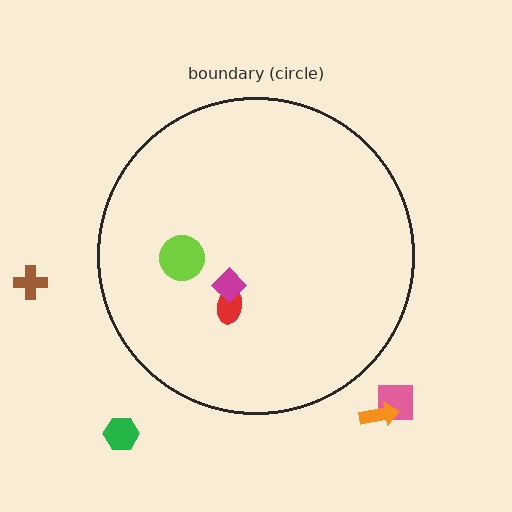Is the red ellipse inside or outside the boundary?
Inside.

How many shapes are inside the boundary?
3 inside, 4 outside.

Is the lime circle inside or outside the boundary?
Inside.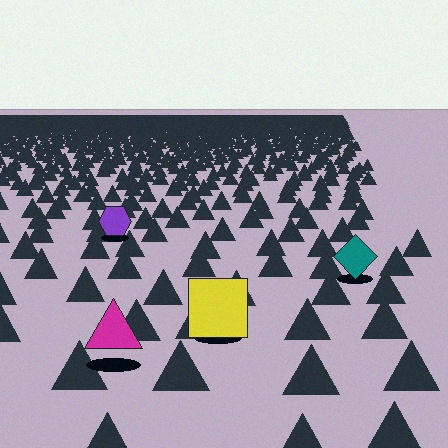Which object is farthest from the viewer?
The purple hexagon is farthest from the viewer. It appears smaller and the ground texture around it is denser.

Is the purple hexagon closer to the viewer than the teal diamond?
No. The teal diamond is closer — you can tell from the texture gradient: the ground texture is coarser near it.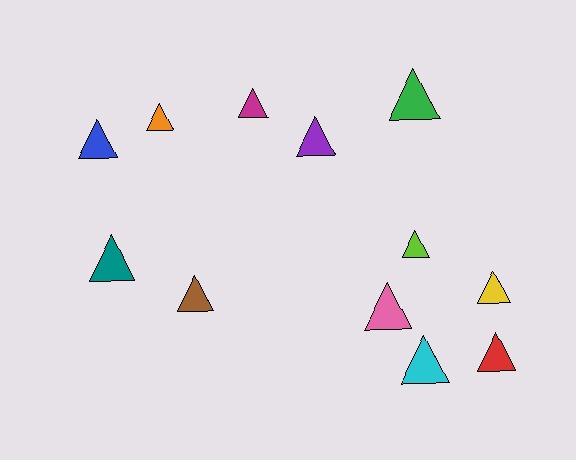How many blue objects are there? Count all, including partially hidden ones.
There is 1 blue object.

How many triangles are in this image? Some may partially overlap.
There are 12 triangles.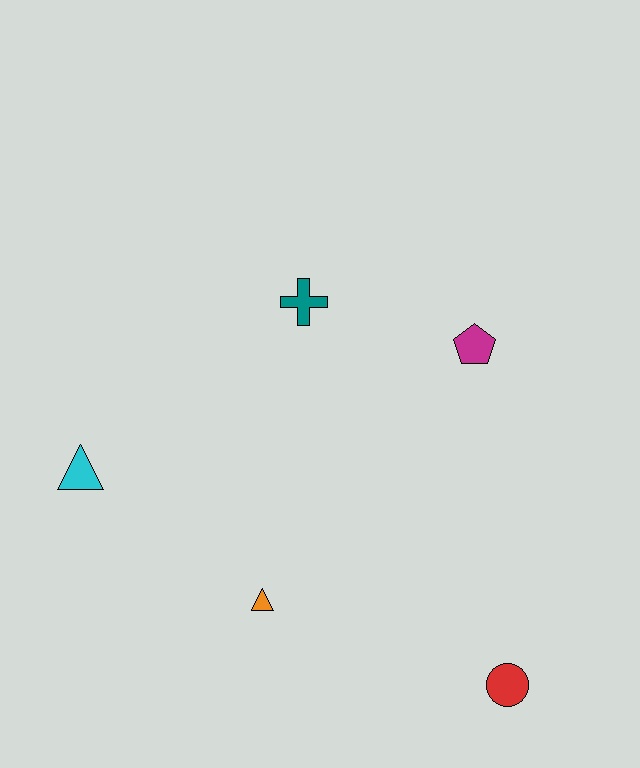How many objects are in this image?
There are 5 objects.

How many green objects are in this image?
There are no green objects.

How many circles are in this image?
There is 1 circle.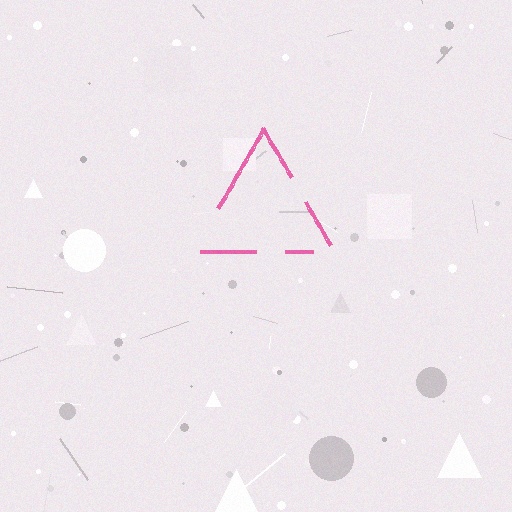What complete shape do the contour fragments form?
The contour fragments form a triangle.